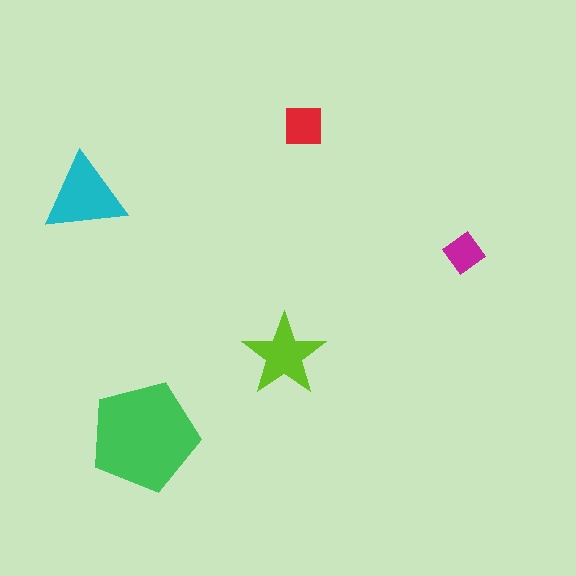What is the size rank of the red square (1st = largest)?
4th.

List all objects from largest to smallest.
The green pentagon, the cyan triangle, the lime star, the red square, the magenta diamond.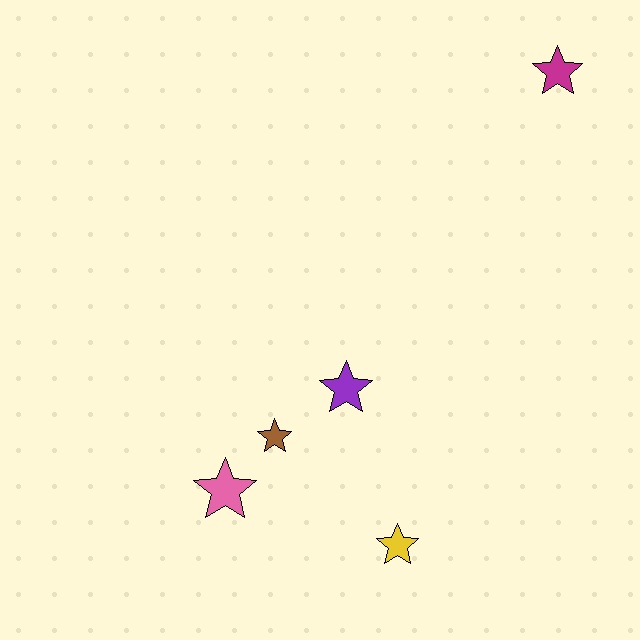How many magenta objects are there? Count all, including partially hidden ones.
There is 1 magenta object.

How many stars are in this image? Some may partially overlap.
There are 5 stars.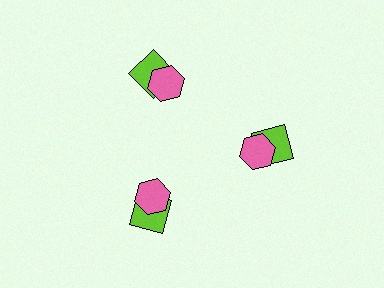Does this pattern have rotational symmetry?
Yes, this pattern has 3-fold rotational symmetry. It looks the same after rotating 120 degrees around the center.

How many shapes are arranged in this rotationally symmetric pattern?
There are 6 shapes, arranged in 3 groups of 2.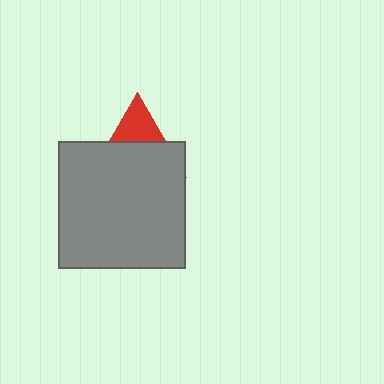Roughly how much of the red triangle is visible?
A small part of it is visible (roughly 34%).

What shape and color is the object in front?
The object in front is a gray square.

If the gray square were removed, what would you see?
You would see the complete red triangle.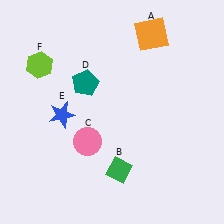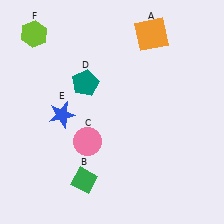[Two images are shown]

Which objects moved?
The objects that moved are: the green diamond (B), the lime hexagon (F).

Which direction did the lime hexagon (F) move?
The lime hexagon (F) moved up.